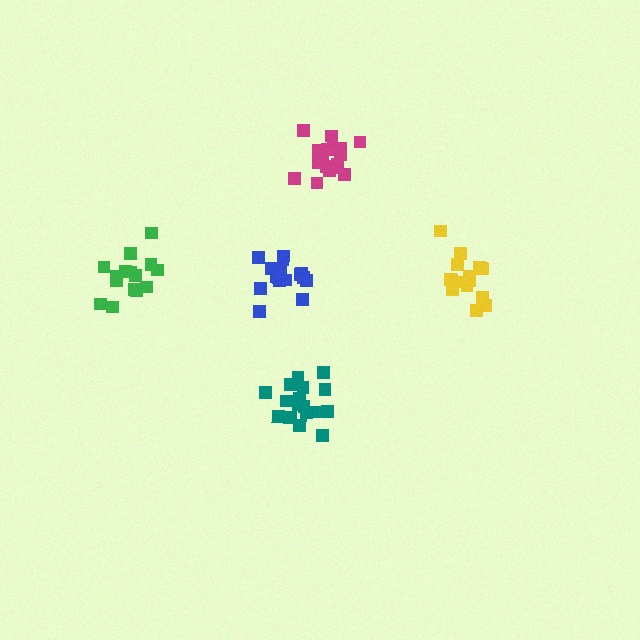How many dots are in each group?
Group 1: 17 dots, Group 2: 17 dots, Group 3: 16 dots, Group 4: 15 dots, Group 5: 18 dots (83 total).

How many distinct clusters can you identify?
There are 5 distinct clusters.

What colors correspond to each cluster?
The clusters are colored: yellow, teal, blue, green, magenta.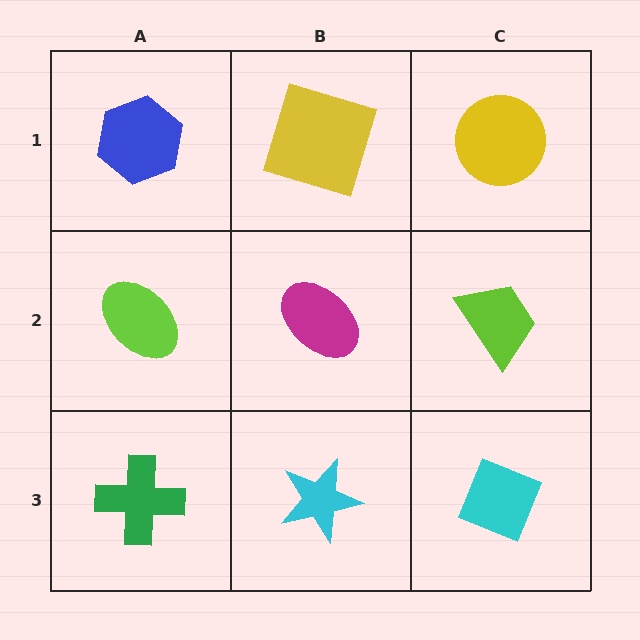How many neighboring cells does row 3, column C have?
2.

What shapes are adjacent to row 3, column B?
A magenta ellipse (row 2, column B), a green cross (row 3, column A), a cyan diamond (row 3, column C).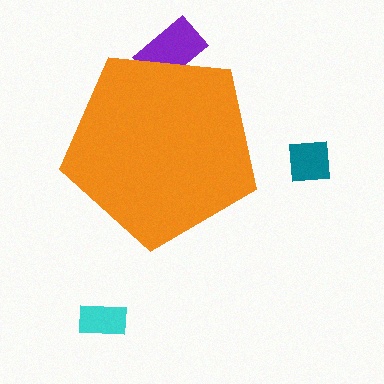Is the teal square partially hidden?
No, the teal square is fully visible.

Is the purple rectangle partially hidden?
Yes, the purple rectangle is partially hidden behind the orange pentagon.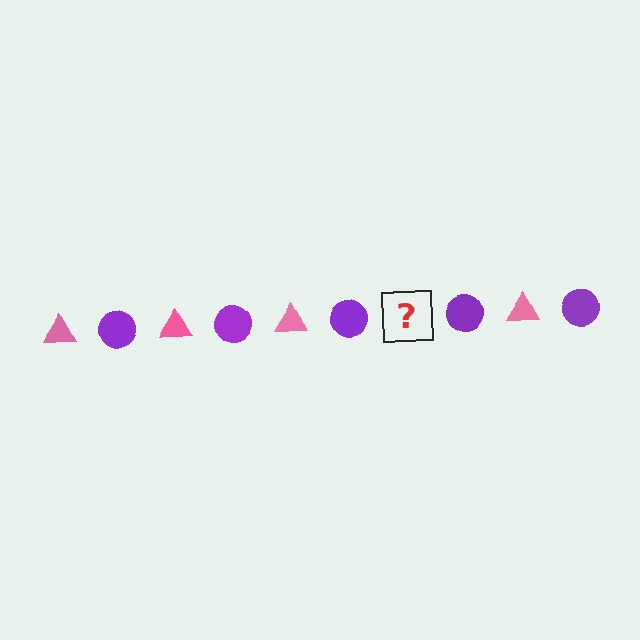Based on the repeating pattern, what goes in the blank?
The blank should be a pink triangle.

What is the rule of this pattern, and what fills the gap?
The rule is that the pattern alternates between pink triangle and purple circle. The gap should be filled with a pink triangle.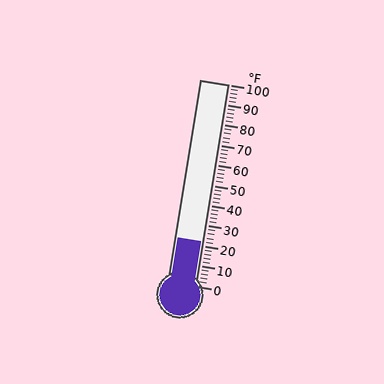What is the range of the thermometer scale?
The thermometer scale ranges from 0°F to 100°F.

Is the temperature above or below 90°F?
The temperature is below 90°F.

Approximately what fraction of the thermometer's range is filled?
The thermometer is filled to approximately 20% of its range.